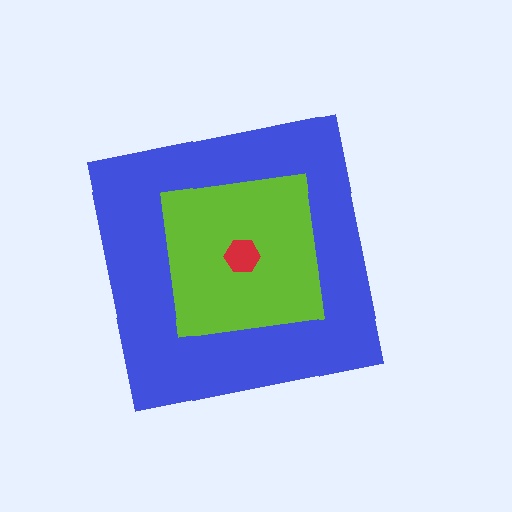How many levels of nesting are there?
3.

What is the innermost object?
The red hexagon.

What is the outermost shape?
The blue square.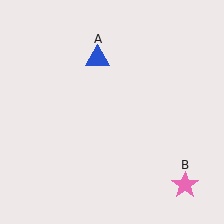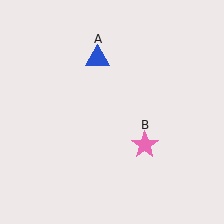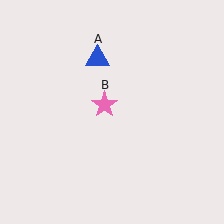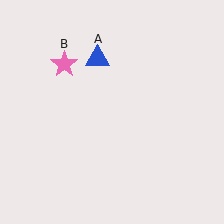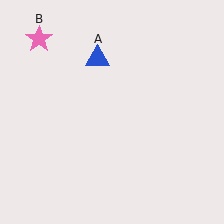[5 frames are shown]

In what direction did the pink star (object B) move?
The pink star (object B) moved up and to the left.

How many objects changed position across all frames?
1 object changed position: pink star (object B).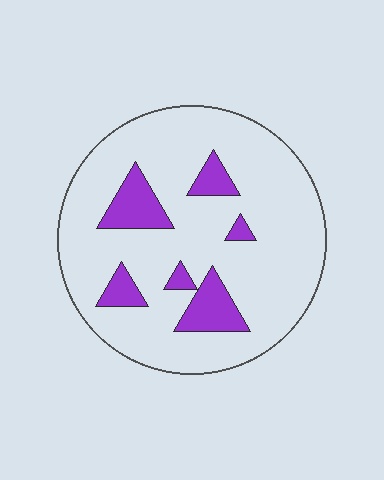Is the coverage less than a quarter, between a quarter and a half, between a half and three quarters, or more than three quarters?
Less than a quarter.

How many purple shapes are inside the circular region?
6.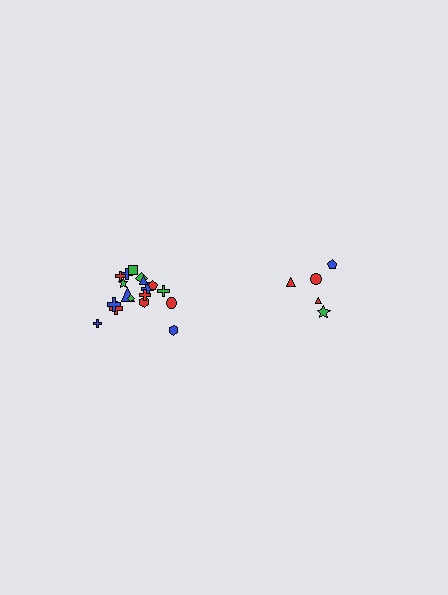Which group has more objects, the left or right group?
The left group.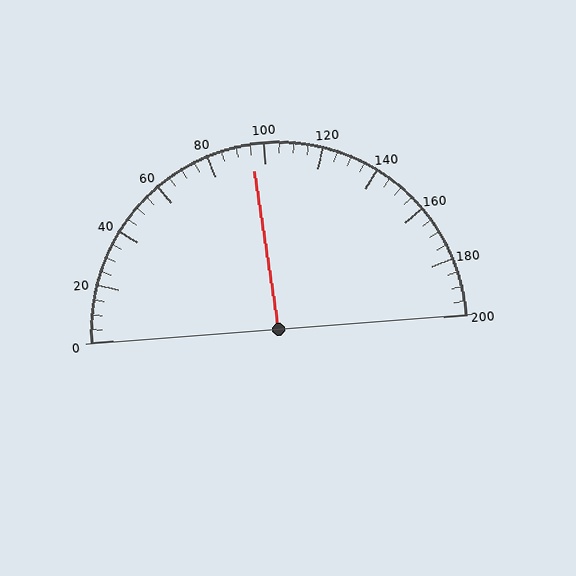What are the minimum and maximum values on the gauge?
The gauge ranges from 0 to 200.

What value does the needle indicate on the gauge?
The needle indicates approximately 95.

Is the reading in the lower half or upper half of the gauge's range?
The reading is in the lower half of the range (0 to 200).